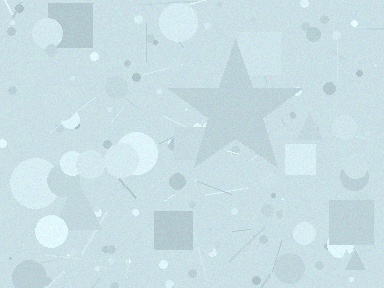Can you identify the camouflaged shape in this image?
The camouflaged shape is a star.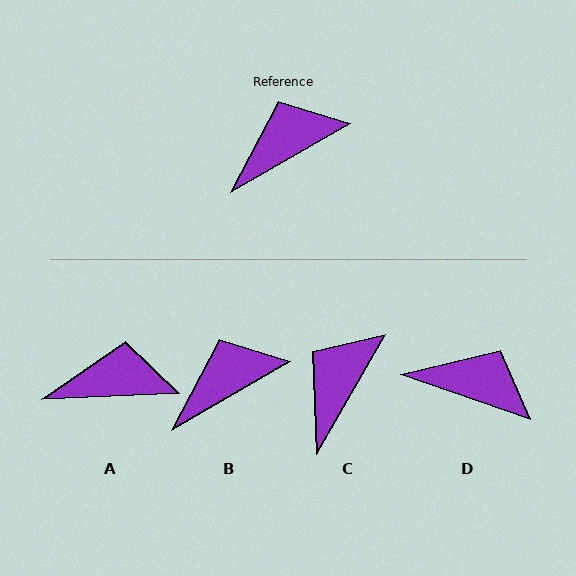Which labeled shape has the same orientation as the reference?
B.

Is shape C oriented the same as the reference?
No, it is off by about 30 degrees.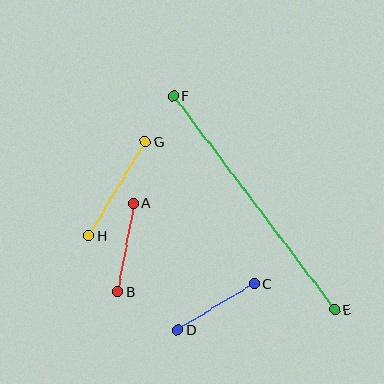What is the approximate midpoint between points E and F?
The midpoint is at approximately (254, 203) pixels.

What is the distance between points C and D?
The distance is approximately 89 pixels.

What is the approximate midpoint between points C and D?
The midpoint is at approximately (216, 307) pixels.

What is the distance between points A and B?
The distance is approximately 90 pixels.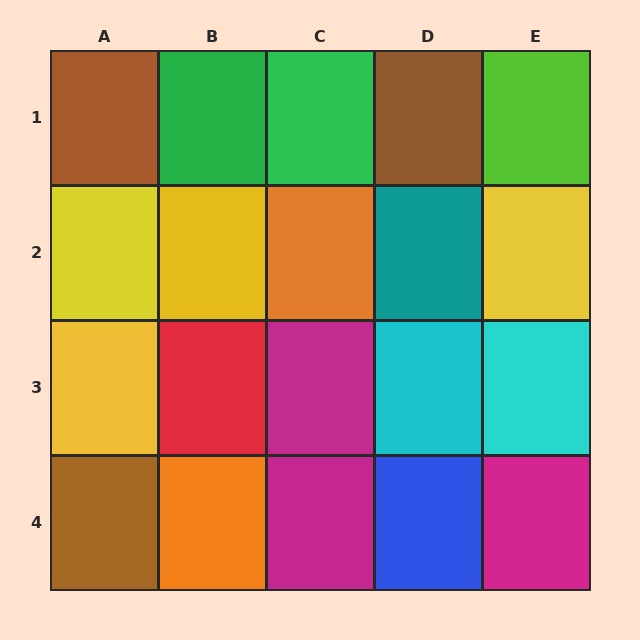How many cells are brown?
3 cells are brown.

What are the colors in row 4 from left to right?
Brown, orange, magenta, blue, magenta.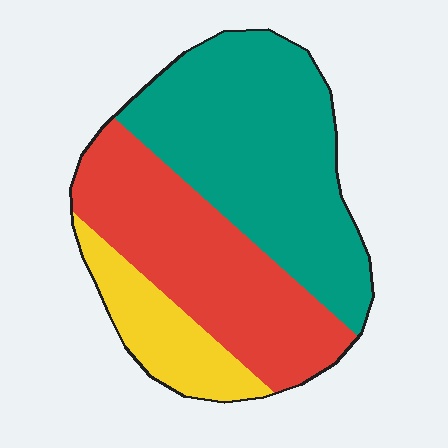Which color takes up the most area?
Teal, at roughly 45%.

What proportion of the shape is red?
Red takes up about three eighths (3/8) of the shape.